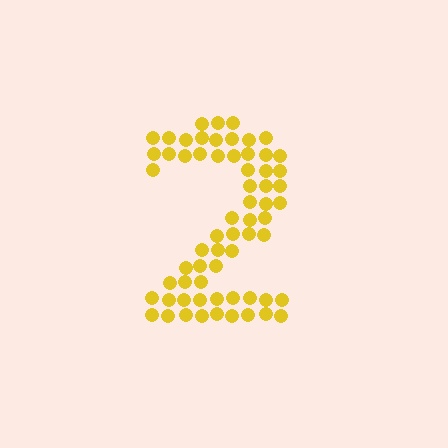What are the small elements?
The small elements are circles.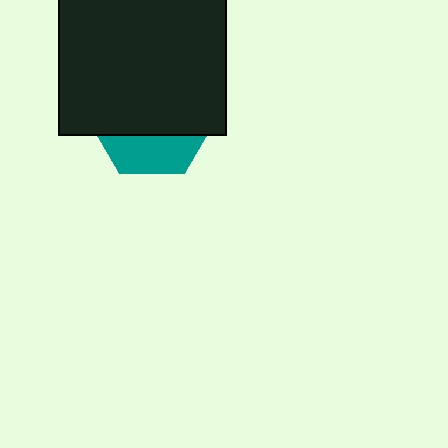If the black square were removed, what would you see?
You would see the complete teal hexagon.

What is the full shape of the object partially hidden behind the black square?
The partially hidden object is a teal hexagon.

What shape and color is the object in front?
The object in front is a black square.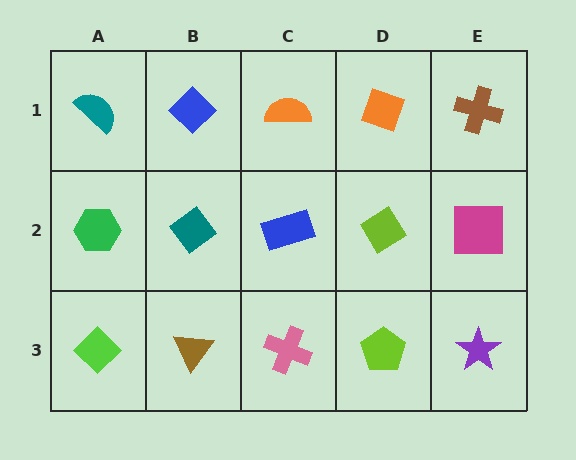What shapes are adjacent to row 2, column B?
A blue diamond (row 1, column B), a brown triangle (row 3, column B), a green hexagon (row 2, column A), a blue rectangle (row 2, column C).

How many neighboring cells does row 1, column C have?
3.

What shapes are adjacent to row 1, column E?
A magenta square (row 2, column E), an orange diamond (row 1, column D).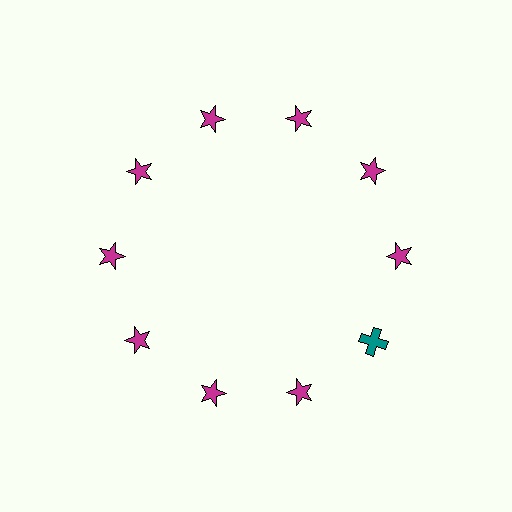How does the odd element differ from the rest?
It differs in both color (teal instead of magenta) and shape (cross instead of star).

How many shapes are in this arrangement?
There are 10 shapes arranged in a ring pattern.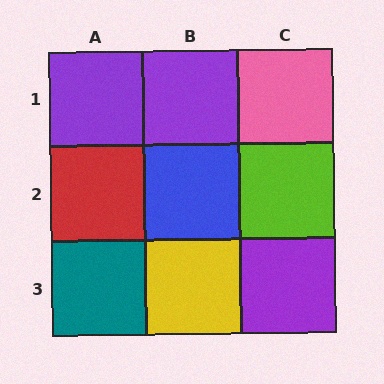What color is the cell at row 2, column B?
Blue.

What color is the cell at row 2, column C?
Lime.